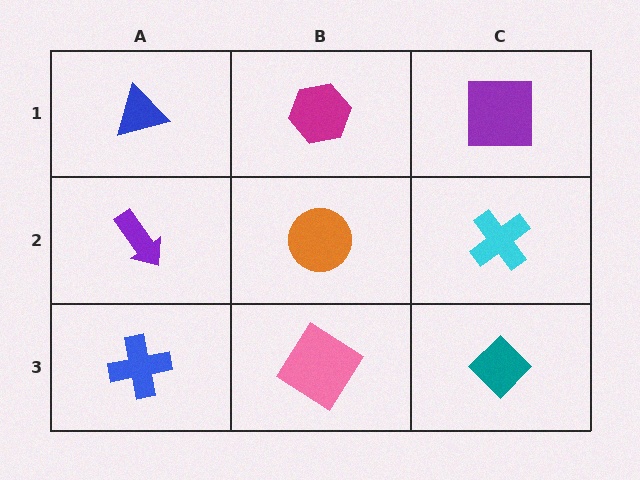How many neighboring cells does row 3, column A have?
2.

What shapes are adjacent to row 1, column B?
An orange circle (row 2, column B), a blue triangle (row 1, column A), a purple square (row 1, column C).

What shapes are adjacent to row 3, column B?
An orange circle (row 2, column B), a blue cross (row 3, column A), a teal diamond (row 3, column C).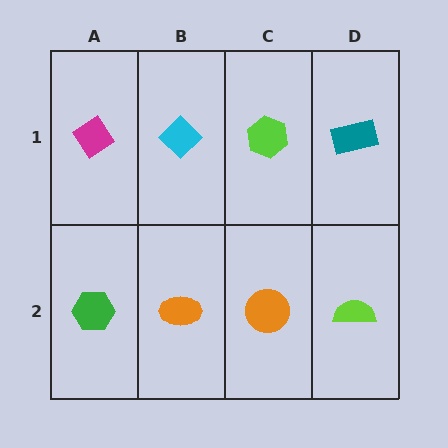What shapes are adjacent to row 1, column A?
A green hexagon (row 2, column A), a cyan diamond (row 1, column B).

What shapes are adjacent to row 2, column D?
A teal rectangle (row 1, column D), an orange circle (row 2, column C).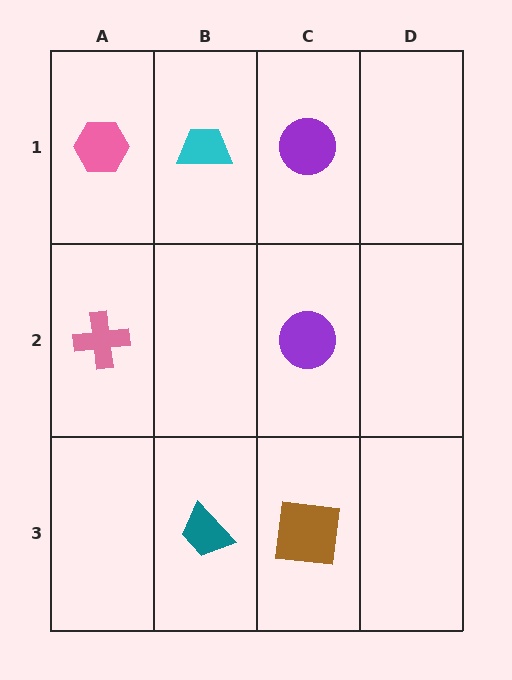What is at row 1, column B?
A cyan trapezoid.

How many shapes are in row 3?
2 shapes.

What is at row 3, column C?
A brown square.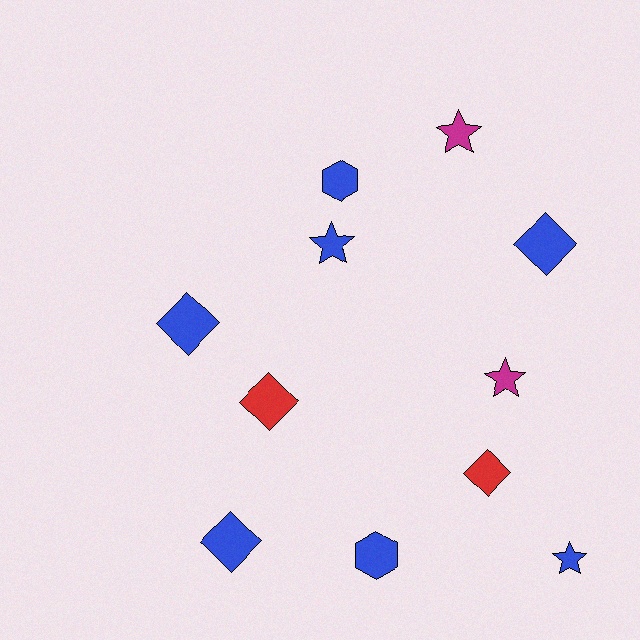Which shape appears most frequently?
Diamond, with 5 objects.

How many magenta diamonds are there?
There are no magenta diamonds.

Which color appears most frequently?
Blue, with 7 objects.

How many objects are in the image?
There are 11 objects.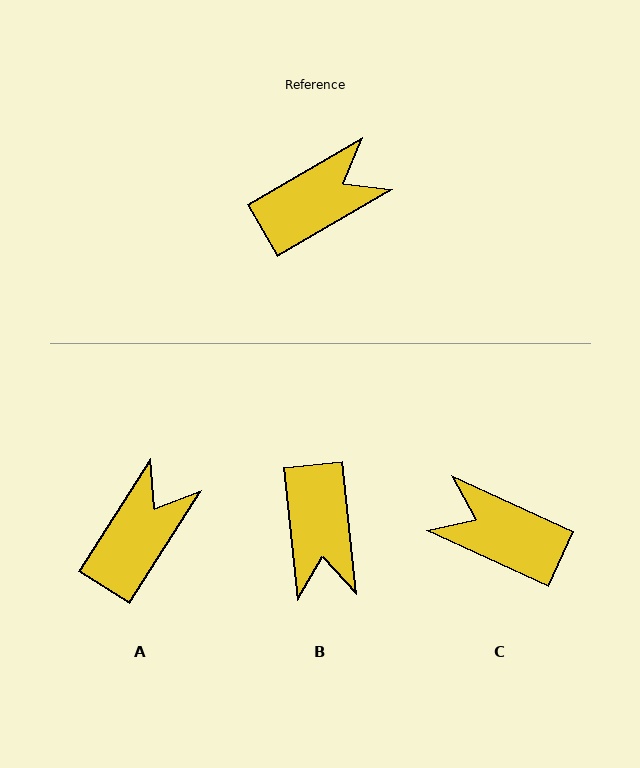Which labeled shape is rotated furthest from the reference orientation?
C, about 125 degrees away.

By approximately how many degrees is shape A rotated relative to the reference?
Approximately 28 degrees counter-clockwise.